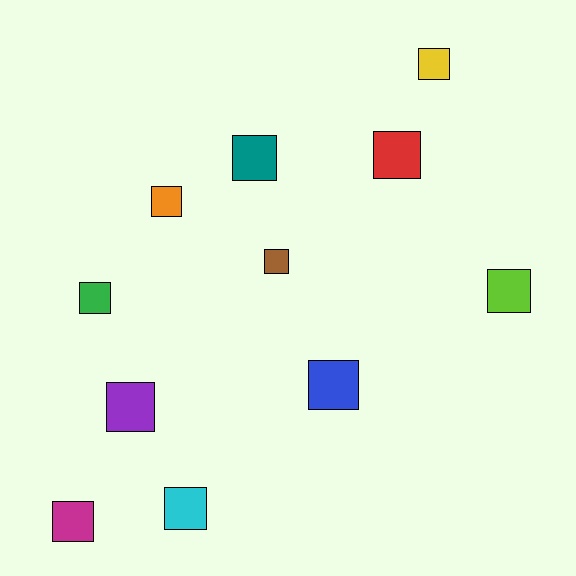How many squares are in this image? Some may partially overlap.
There are 11 squares.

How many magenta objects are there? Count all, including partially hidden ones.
There is 1 magenta object.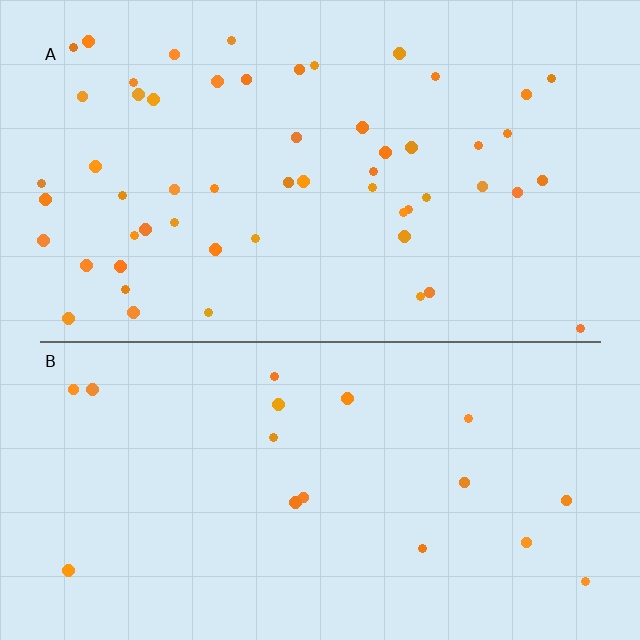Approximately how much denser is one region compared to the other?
Approximately 3.1× — region A over region B.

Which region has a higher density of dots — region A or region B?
A (the top).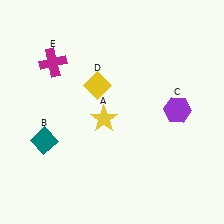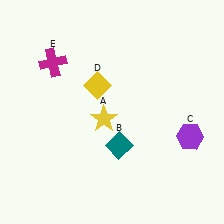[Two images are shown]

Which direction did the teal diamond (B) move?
The teal diamond (B) moved right.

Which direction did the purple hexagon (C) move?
The purple hexagon (C) moved down.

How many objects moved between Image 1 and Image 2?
2 objects moved between the two images.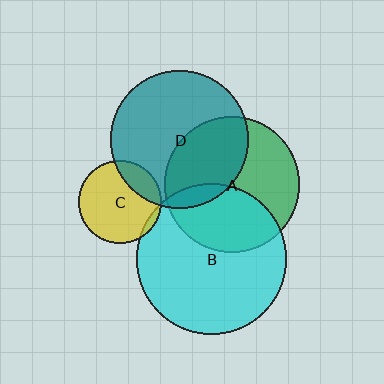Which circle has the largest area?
Circle B (cyan).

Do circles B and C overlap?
Yes.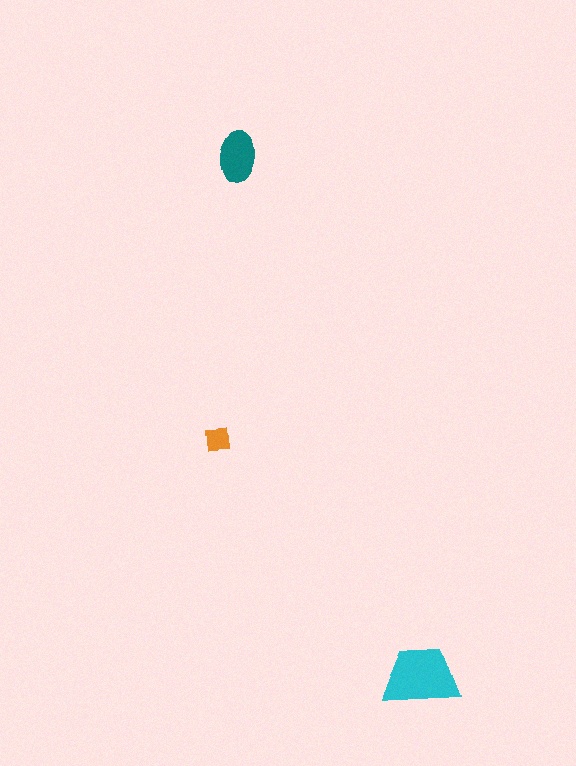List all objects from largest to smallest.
The cyan trapezoid, the teal ellipse, the orange square.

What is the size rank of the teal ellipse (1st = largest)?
2nd.